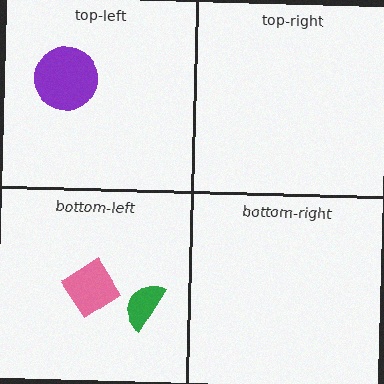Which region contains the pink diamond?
The bottom-left region.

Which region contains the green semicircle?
The bottom-left region.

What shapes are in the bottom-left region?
The green semicircle, the pink diamond.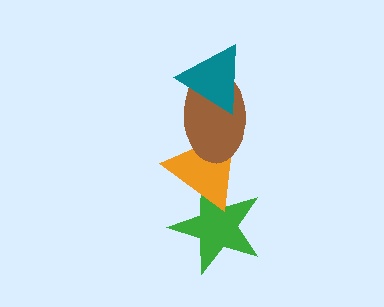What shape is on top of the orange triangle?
The brown ellipse is on top of the orange triangle.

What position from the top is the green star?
The green star is 4th from the top.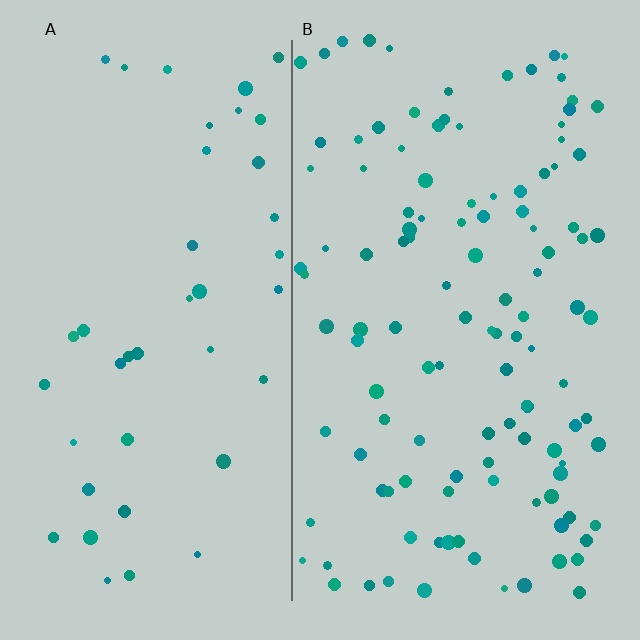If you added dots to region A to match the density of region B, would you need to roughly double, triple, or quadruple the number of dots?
Approximately triple.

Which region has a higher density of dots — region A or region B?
B (the right).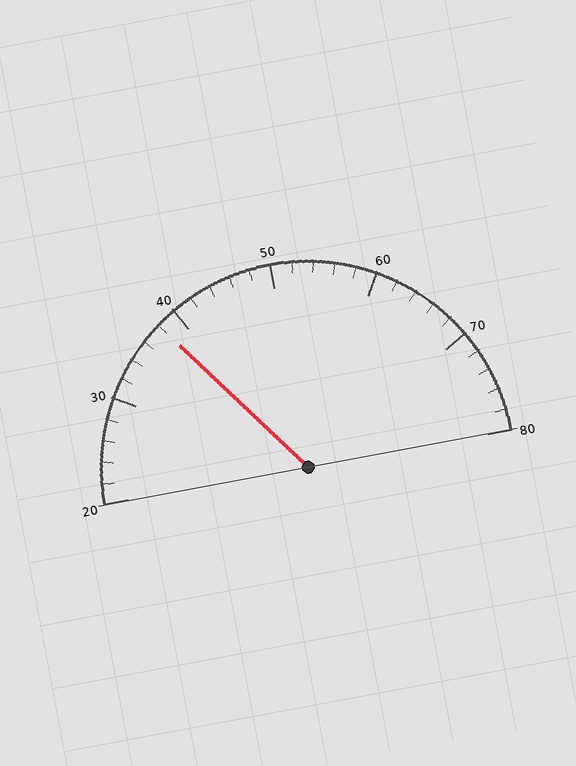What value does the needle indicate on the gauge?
The needle indicates approximately 38.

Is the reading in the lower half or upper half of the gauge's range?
The reading is in the lower half of the range (20 to 80).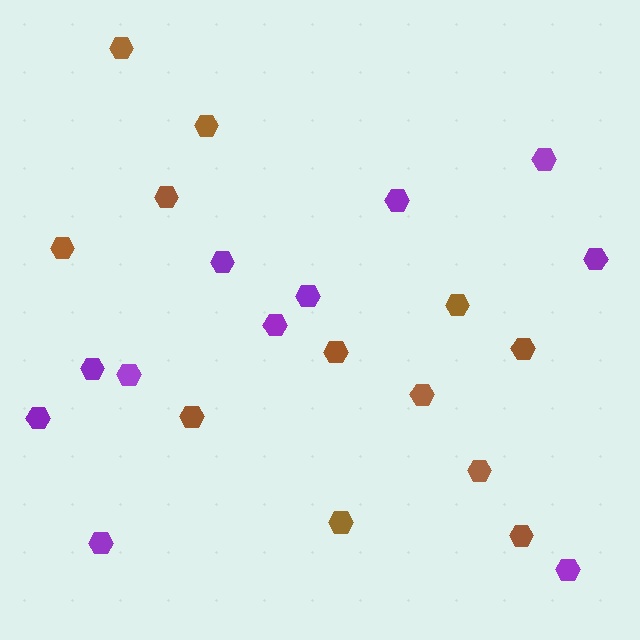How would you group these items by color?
There are 2 groups: one group of purple hexagons (11) and one group of brown hexagons (12).